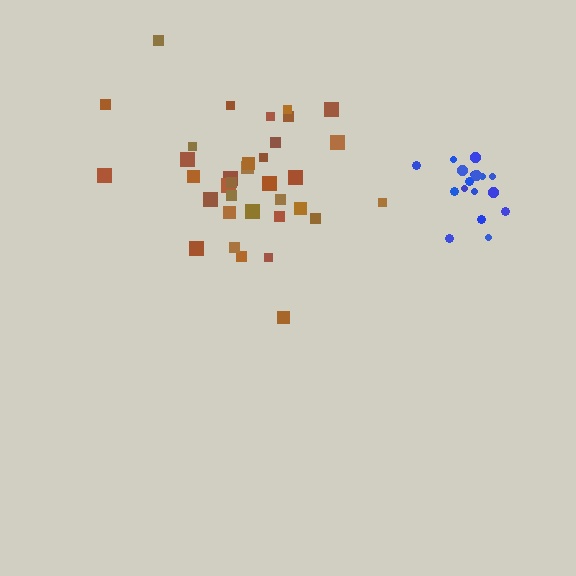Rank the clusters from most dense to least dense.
blue, brown.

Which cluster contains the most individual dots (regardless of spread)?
Brown (35).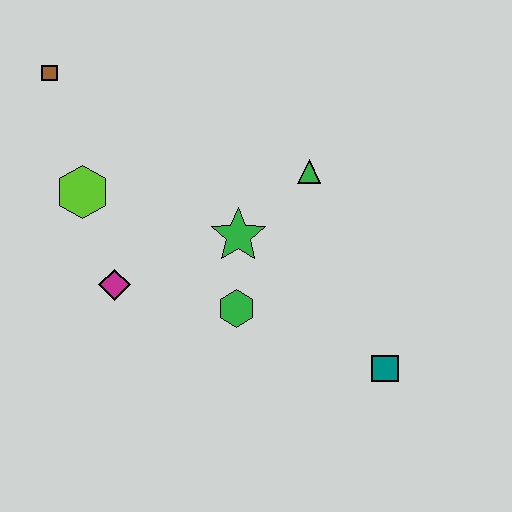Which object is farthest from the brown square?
The teal square is farthest from the brown square.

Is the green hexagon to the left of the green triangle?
Yes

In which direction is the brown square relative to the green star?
The brown square is to the left of the green star.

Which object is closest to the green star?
The green hexagon is closest to the green star.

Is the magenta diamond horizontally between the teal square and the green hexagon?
No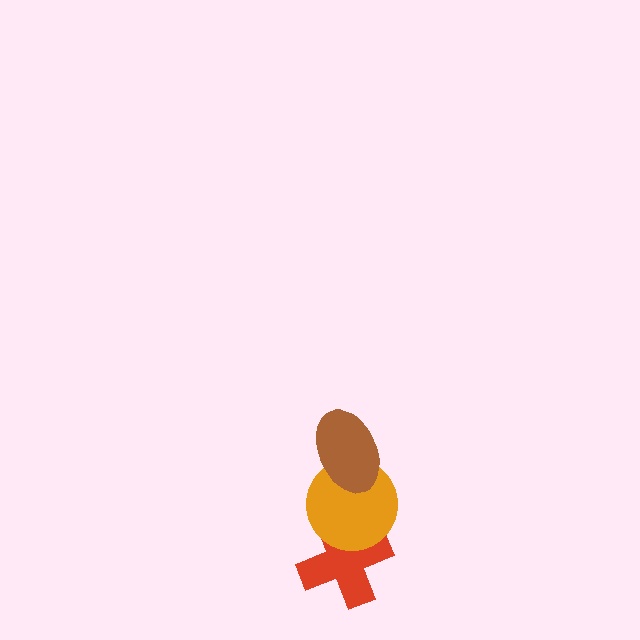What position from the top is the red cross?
The red cross is 3rd from the top.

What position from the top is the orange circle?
The orange circle is 2nd from the top.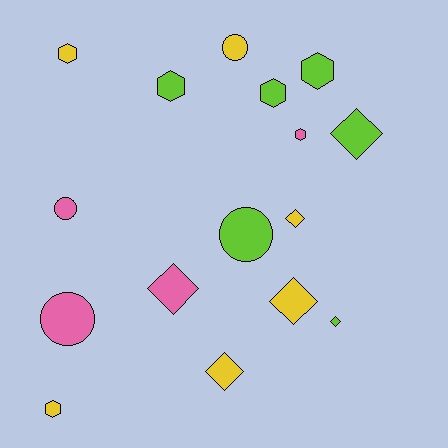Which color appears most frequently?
Yellow, with 6 objects.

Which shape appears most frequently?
Diamond, with 6 objects.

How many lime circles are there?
There is 1 lime circle.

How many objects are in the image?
There are 16 objects.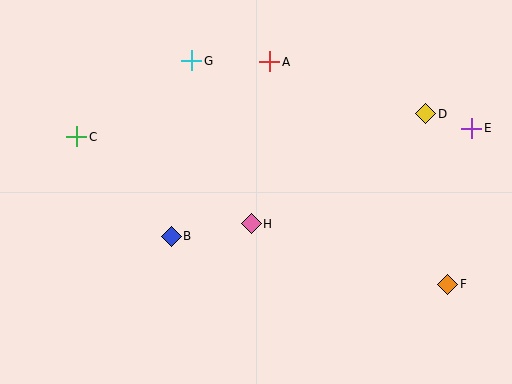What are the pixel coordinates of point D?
Point D is at (426, 114).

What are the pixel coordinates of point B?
Point B is at (171, 236).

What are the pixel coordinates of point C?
Point C is at (77, 137).